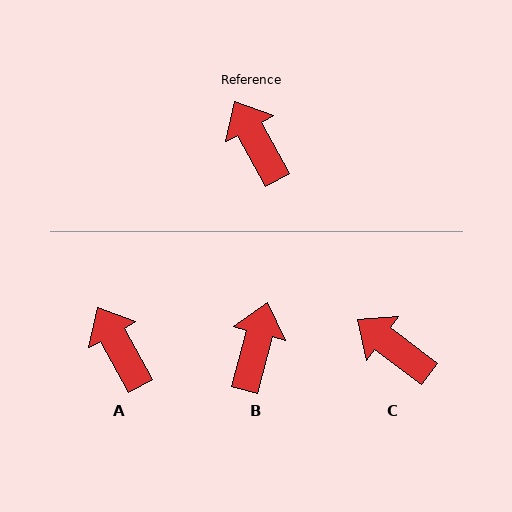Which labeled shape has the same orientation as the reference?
A.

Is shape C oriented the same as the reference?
No, it is off by about 24 degrees.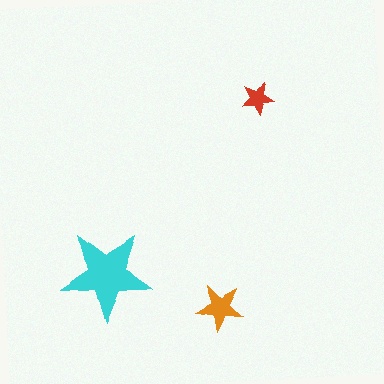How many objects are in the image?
There are 3 objects in the image.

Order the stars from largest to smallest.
the cyan one, the orange one, the red one.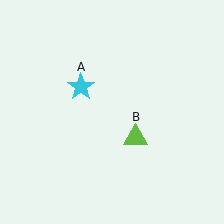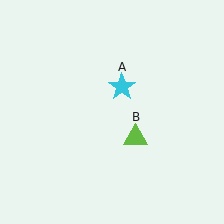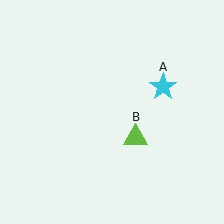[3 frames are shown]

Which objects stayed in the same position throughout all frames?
Lime triangle (object B) remained stationary.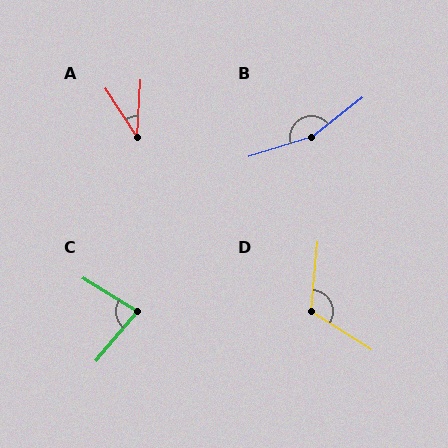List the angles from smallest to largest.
A (36°), C (81°), D (117°), B (159°).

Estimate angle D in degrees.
Approximately 117 degrees.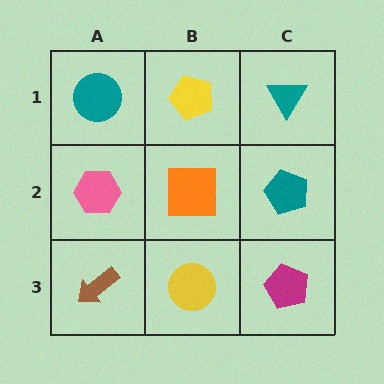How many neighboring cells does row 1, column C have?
2.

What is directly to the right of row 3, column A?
A yellow circle.